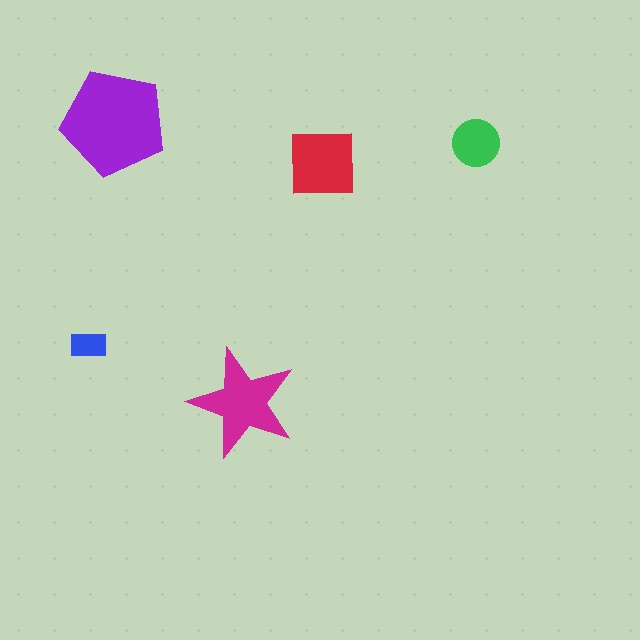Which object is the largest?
The purple pentagon.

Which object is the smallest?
The blue rectangle.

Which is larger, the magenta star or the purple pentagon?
The purple pentagon.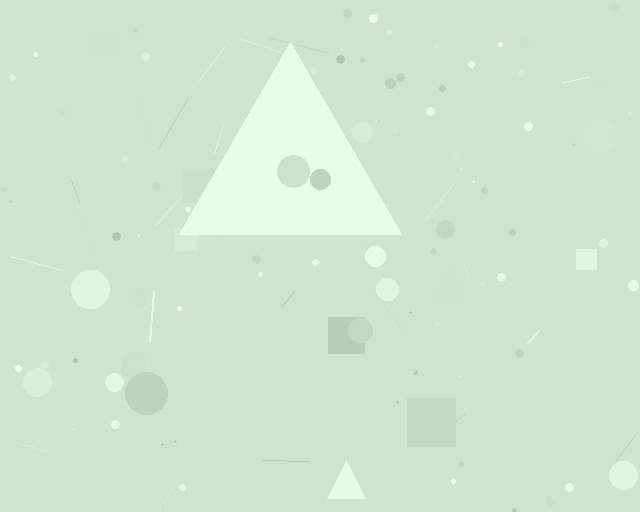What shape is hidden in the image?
A triangle is hidden in the image.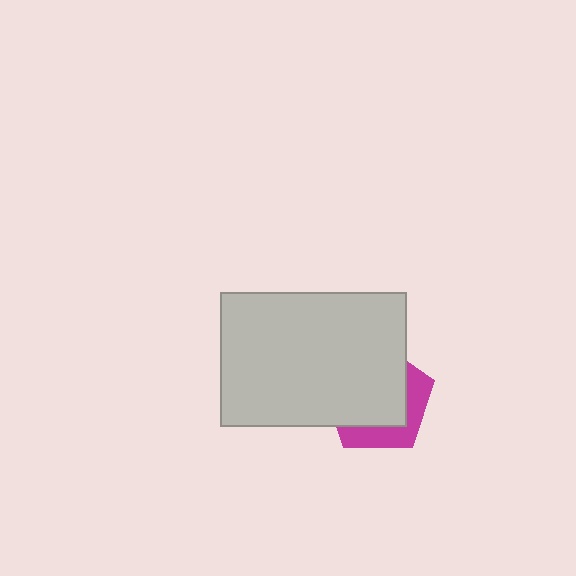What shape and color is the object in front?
The object in front is a light gray rectangle.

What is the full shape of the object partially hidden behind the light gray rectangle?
The partially hidden object is a magenta pentagon.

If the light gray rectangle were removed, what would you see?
You would see the complete magenta pentagon.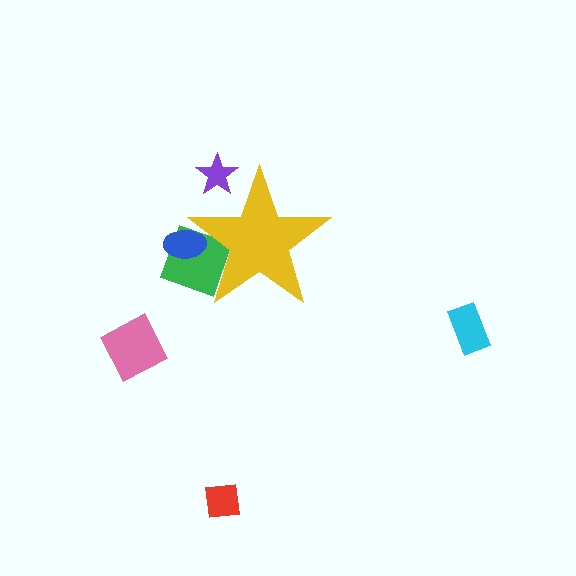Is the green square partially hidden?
Yes, the green square is partially hidden behind the yellow star.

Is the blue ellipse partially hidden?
Yes, the blue ellipse is partially hidden behind the yellow star.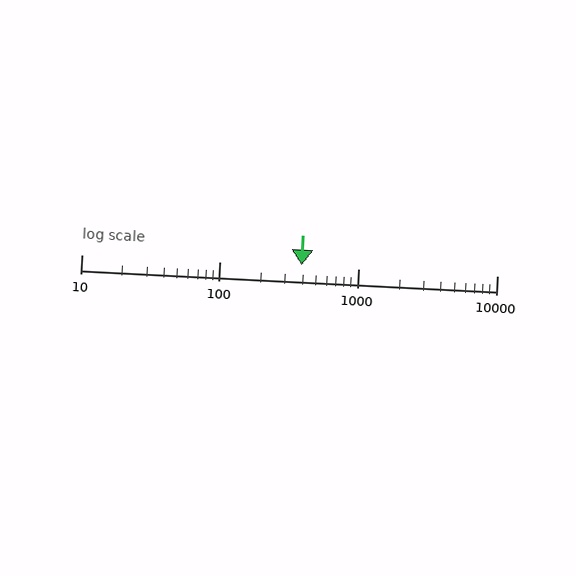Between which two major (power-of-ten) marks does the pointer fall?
The pointer is between 100 and 1000.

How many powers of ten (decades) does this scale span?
The scale spans 3 decades, from 10 to 10000.